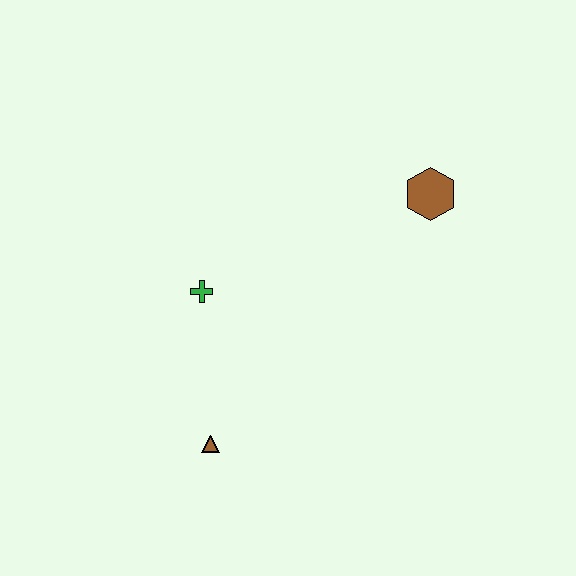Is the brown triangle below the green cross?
Yes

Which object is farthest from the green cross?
The brown hexagon is farthest from the green cross.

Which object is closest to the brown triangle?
The green cross is closest to the brown triangle.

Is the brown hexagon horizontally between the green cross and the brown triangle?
No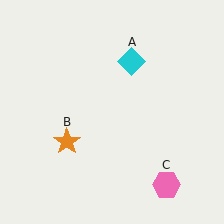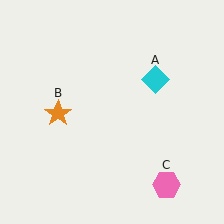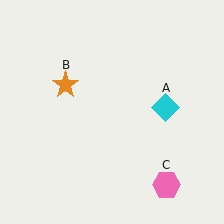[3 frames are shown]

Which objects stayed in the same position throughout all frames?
Pink hexagon (object C) remained stationary.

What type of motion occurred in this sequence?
The cyan diamond (object A), orange star (object B) rotated clockwise around the center of the scene.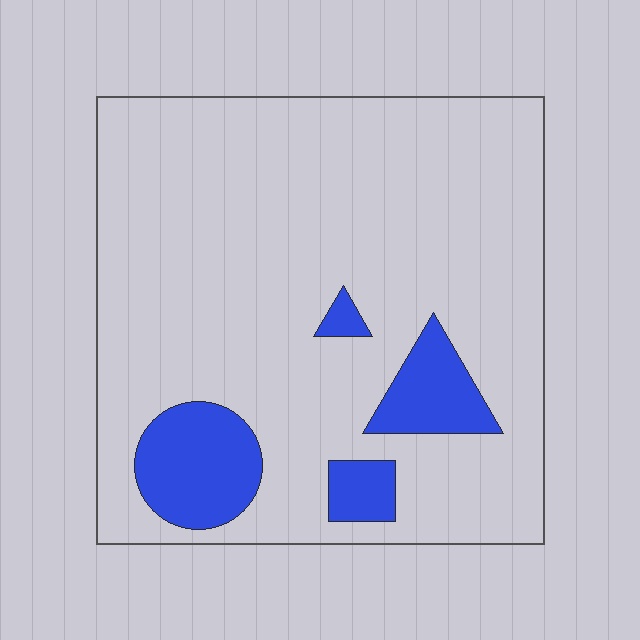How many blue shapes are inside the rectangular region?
4.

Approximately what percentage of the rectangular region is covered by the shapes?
Approximately 15%.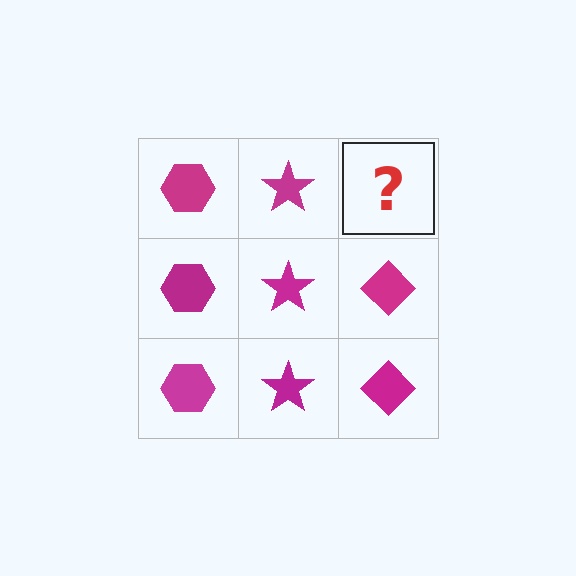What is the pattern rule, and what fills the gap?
The rule is that each column has a consistent shape. The gap should be filled with a magenta diamond.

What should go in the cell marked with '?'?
The missing cell should contain a magenta diamond.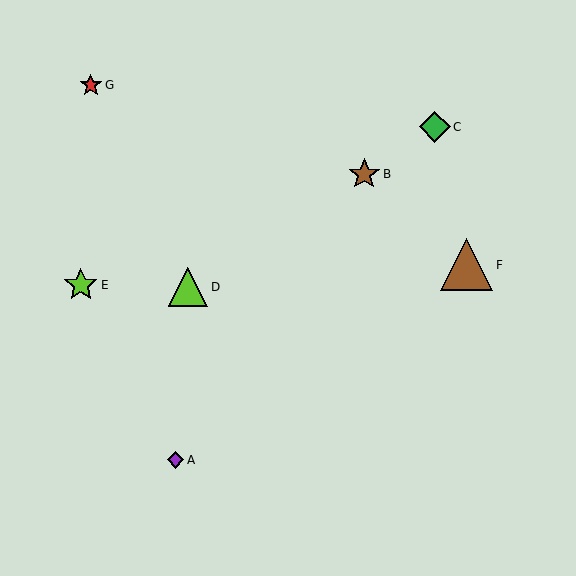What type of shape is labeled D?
Shape D is a lime triangle.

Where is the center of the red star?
The center of the red star is at (91, 85).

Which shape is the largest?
The brown triangle (labeled F) is the largest.